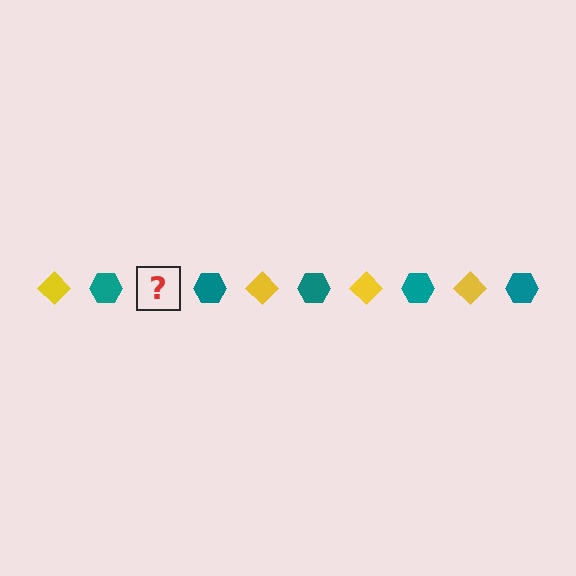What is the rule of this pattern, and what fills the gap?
The rule is that the pattern alternates between yellow diamond and teal hexagon. The gap should be filled with a yellow diamond.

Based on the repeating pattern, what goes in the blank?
The blank should be a yellow diamond.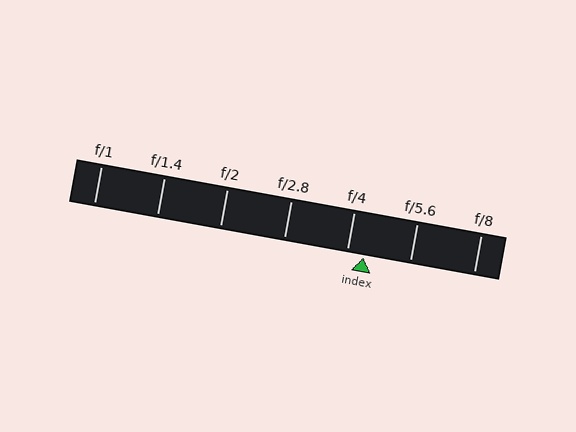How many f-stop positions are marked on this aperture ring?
There are 7 f-stop positions marked.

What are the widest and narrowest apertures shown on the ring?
The widest aperture shown is f/1 and the narrowest is f/8.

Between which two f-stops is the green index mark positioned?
The index mark is between f/4 and f/5.6.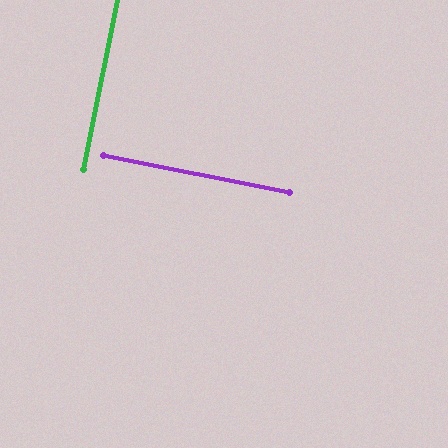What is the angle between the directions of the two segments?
Approximately 90 degrees.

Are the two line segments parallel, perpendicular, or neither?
Perpendicular — they meet at approximately 90°.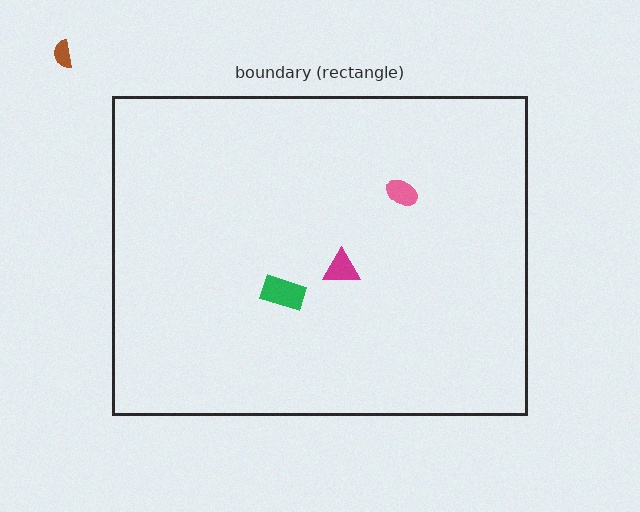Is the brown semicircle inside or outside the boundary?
Outside.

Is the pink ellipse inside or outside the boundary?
Inside.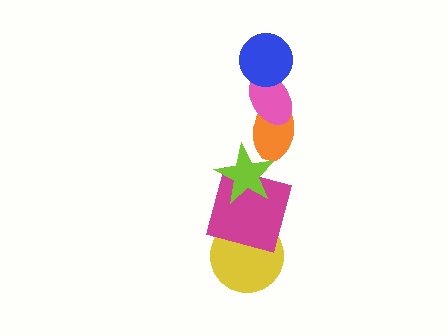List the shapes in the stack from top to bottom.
From top to bottom: the blue circle, the pink ellipse, the orange ellipse, the lime star, the magenta square, the yellow circle.